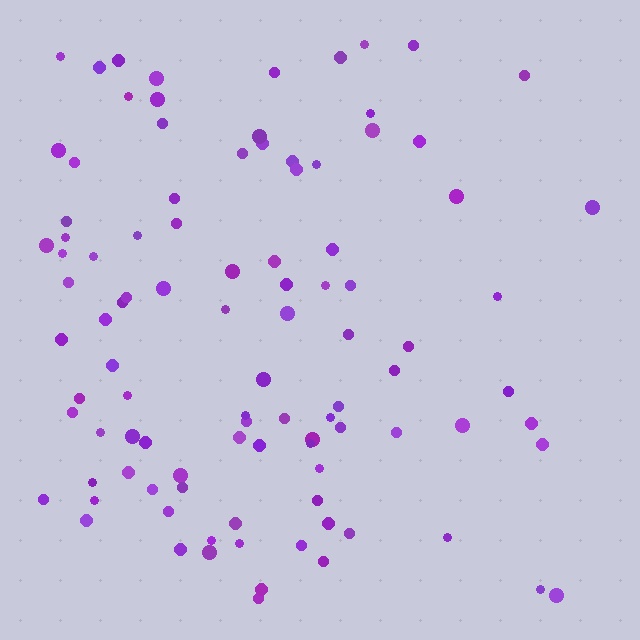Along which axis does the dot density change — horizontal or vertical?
Horizontal.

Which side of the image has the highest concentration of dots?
The left.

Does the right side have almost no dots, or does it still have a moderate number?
Still a moderate number, just noticeably fewer than the left.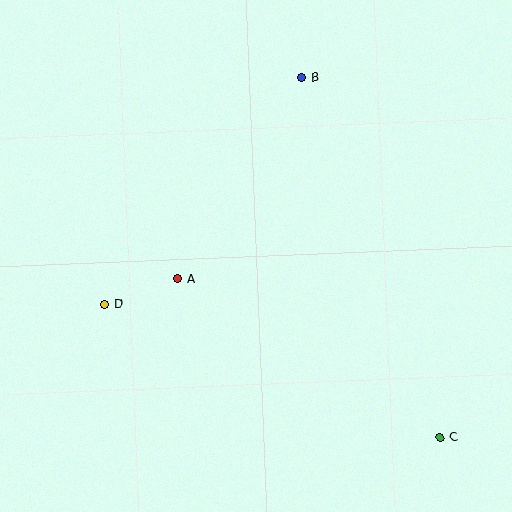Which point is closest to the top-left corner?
Point B is closest to the top-left corner.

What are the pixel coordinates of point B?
Point B is at (302, 78).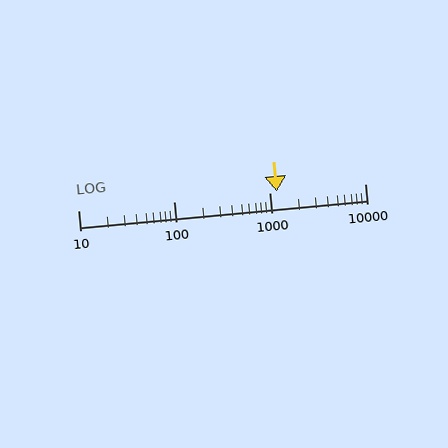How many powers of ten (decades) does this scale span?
The scale spans 3 decades, from 10 to 10000.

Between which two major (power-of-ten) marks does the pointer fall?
The pointer is between 1000 and 10000.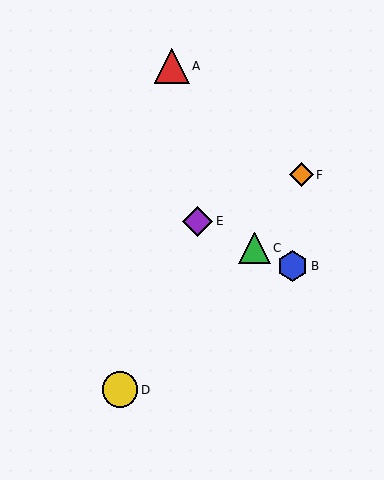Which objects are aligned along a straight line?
Objects B, C, E are aligned along a straight line.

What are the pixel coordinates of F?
Object F is at (301, 175).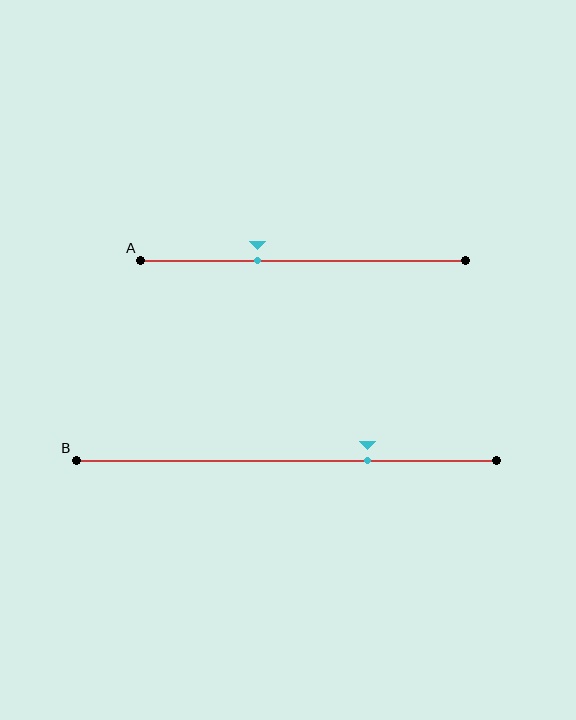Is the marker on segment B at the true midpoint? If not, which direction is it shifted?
No, the marker on segment B is shifted to the right by about 19% of the segment length.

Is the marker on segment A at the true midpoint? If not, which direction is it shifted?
No, the marker on segment A is shifted to the left by about 14% of the segment length.